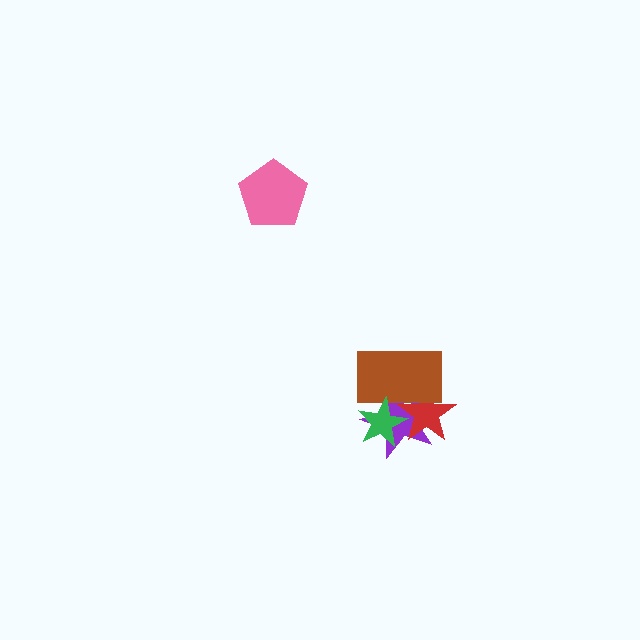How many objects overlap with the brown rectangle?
3 objects overlap with the brown rectangle.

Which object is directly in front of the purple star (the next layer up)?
The red star is directly in front of the purple star.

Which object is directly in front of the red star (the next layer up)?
The brown rectangle is directly in front of the red star.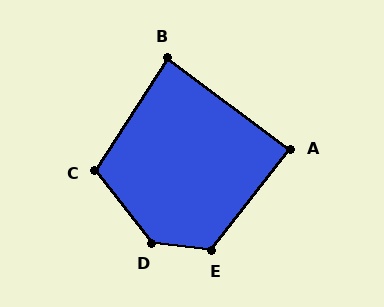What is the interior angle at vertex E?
Approximately 122 degrees (obtuse).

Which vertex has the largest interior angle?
D, at approximately 134 degrees.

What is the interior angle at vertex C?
Approximately 109 degrees (obtuse).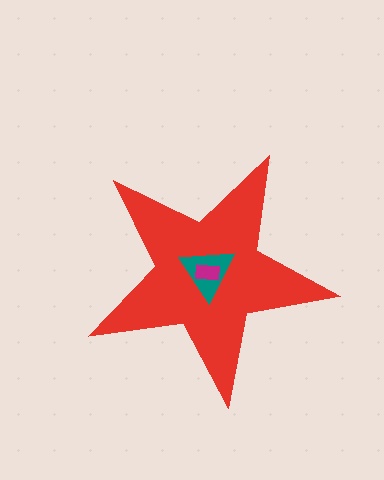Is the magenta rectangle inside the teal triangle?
Yes.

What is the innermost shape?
The magenta rectangle.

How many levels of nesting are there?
3.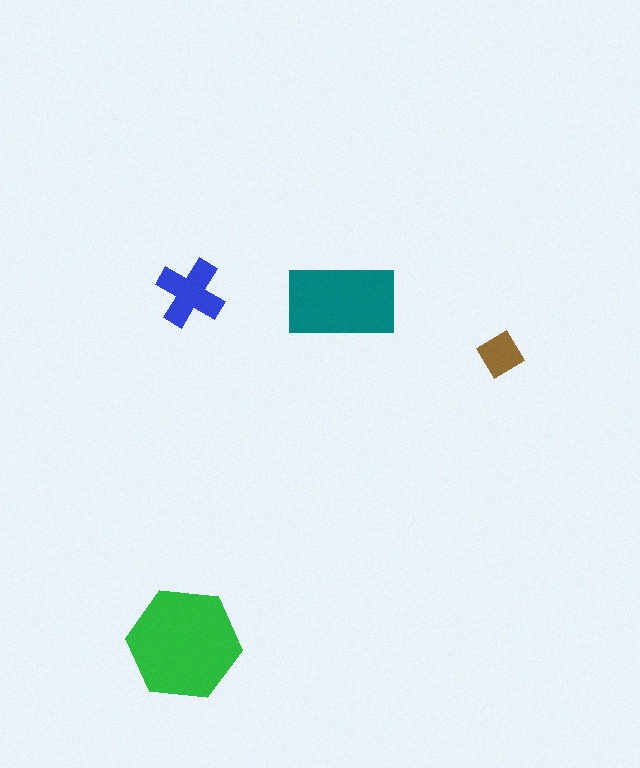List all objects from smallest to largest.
The brown diamond, the blue cross, the teal rectangle, the green hexagon.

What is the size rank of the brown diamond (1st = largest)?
4th.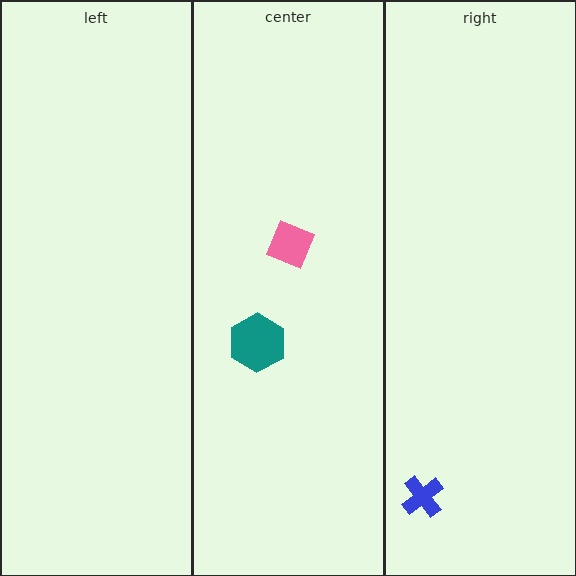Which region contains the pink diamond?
The center region.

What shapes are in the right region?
The blue cross.